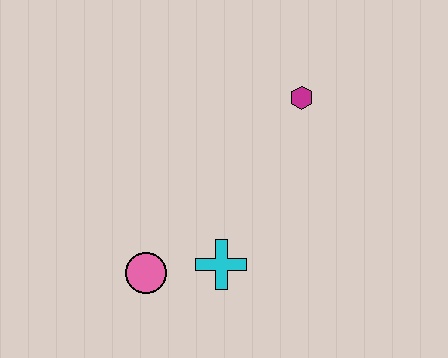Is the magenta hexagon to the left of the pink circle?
No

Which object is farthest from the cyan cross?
The magenta hexagon is farthest from the cyan cross.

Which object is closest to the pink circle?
The cyan cross is closest to the pink circle.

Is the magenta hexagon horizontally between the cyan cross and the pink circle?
No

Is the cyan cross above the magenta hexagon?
No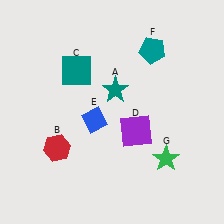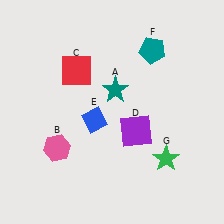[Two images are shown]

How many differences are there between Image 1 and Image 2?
There are 2 differences between the two images.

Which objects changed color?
B changed from red to pink. C changed from teal to red.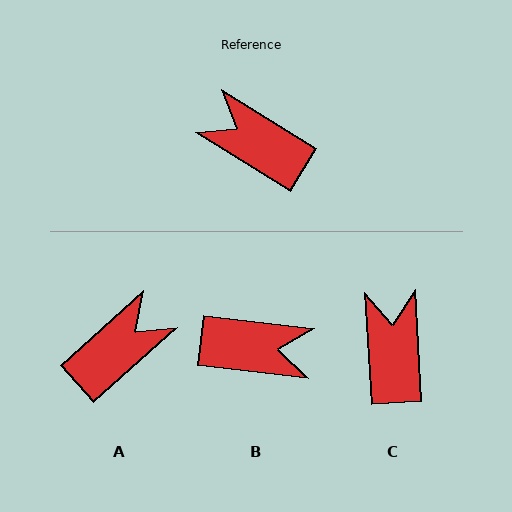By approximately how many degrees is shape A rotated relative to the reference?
Approximately 106 degrees clockwise.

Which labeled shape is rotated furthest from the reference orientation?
B, about 155 degrees away.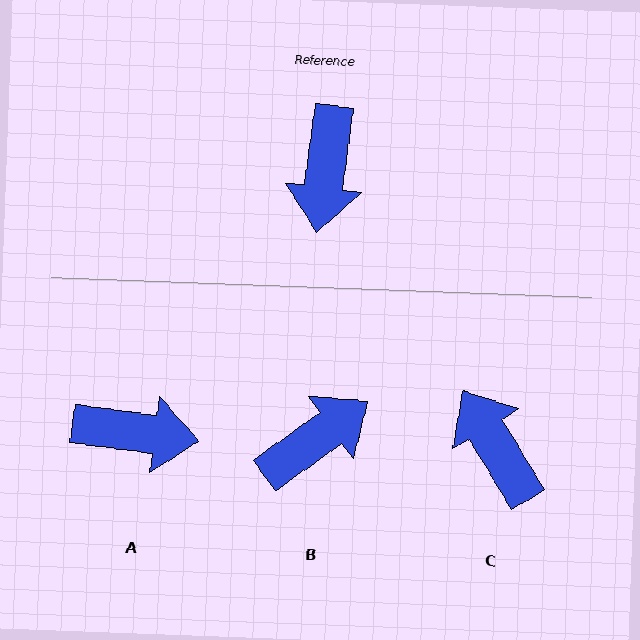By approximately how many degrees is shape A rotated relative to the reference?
Approximately 90 degrees counter-clockwise.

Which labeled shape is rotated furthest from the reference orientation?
C, about 141 degrees away.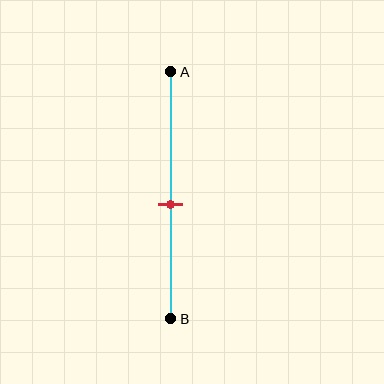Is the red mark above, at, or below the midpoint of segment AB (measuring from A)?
The red mark is below the midpoint of segment AB.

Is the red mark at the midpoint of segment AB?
No, the mark is at about 55% from A, not at the 50% midpoint.